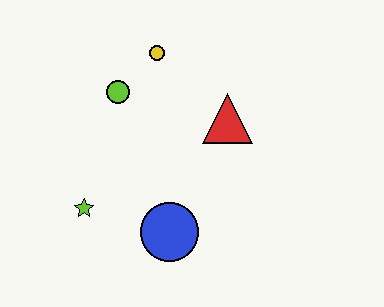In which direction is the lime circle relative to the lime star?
The lime circle is above the lime star.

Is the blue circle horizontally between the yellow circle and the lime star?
No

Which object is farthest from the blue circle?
The yellow circle is farthest from the blue circle.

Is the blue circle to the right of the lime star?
Yes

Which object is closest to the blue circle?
The lime star is closest to the blue circle.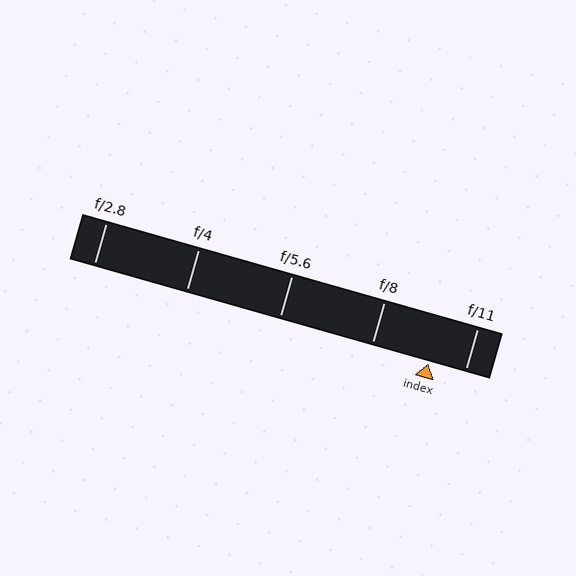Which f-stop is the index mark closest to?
The index mark is closest to f/11.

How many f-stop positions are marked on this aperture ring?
There are 5 f-stop positions marked.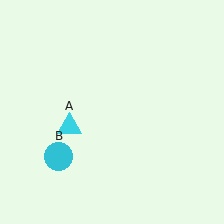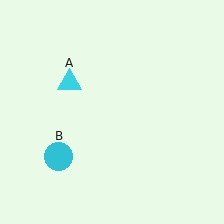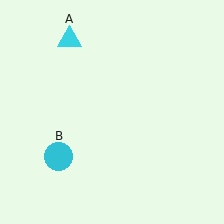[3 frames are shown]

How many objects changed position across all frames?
1 object changed position: cyan triangle (object A).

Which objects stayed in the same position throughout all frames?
Cyan circle (object B) remained stationary.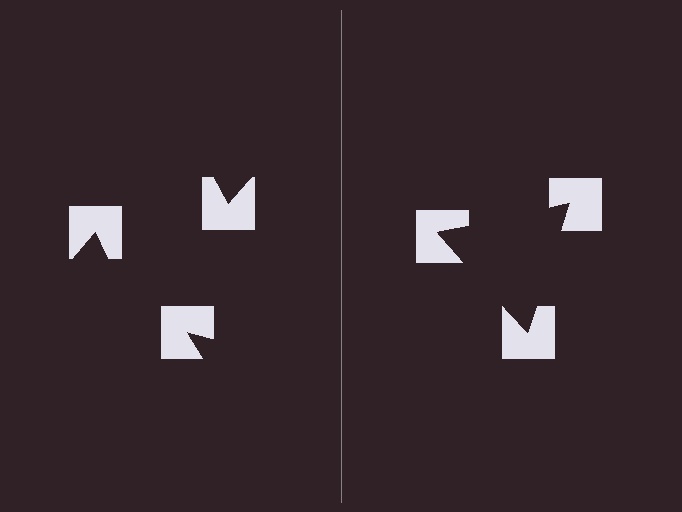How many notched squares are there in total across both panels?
6 — 3 on each side.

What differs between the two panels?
The notched squares are positioned identically on both sides; only the wedge orientations differ. On the right they align to a triangle; on the left they are misaligned.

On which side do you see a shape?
An illusory triangle appears on the right side. On the left side the wedge cuts are rotated, so no coherent shape forms.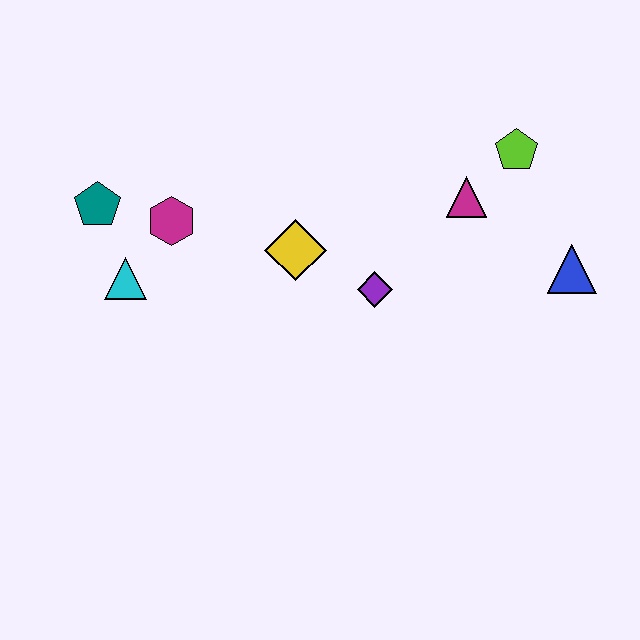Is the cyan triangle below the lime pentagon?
Yes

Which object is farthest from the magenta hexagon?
The blue triangle is farthest from the magenta hexagon.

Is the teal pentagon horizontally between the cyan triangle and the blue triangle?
No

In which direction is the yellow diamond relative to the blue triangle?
The yellow diamond is to the left of the blue triangle.